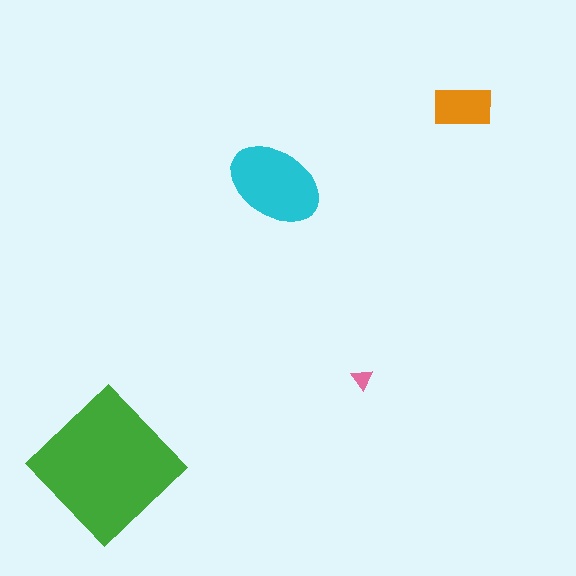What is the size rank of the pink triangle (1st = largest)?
4th.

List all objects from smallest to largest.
The pink triangle, the orange rectangle, the cyan ellipse, the green diamond.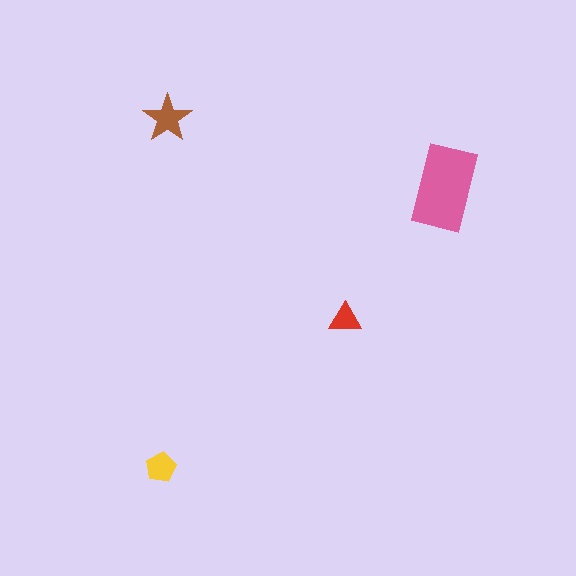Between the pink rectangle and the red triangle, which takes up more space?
The pink rectangle.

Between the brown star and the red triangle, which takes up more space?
The brown star.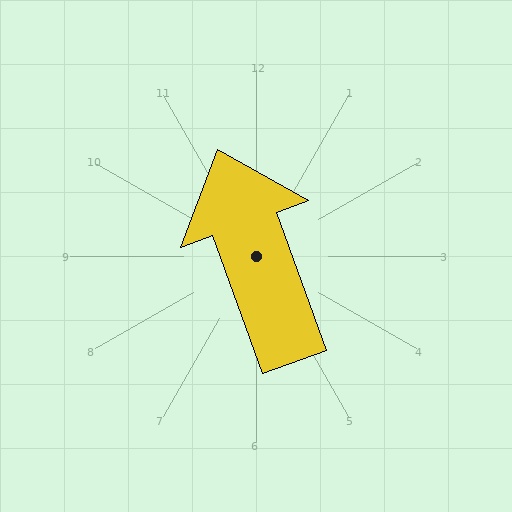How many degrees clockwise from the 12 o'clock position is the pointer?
Approximately 340 degrees.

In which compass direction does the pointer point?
North.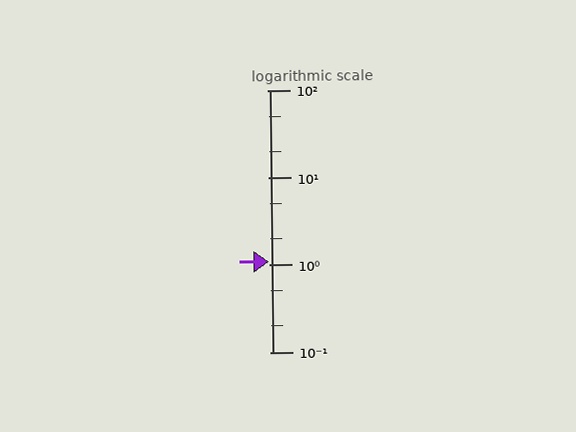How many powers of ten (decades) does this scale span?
The scale spans 3 decades, from 0.1 to 100.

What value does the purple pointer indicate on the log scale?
The pointer indicates approximately 1.1.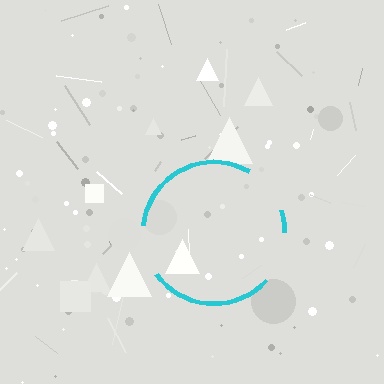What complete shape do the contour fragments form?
The contour fragments form a circle.